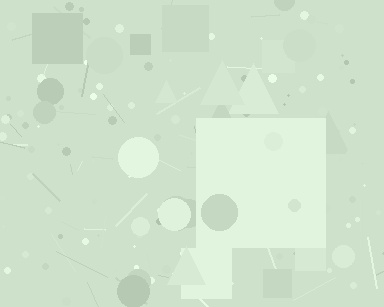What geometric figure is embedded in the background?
A square is embedded in the background.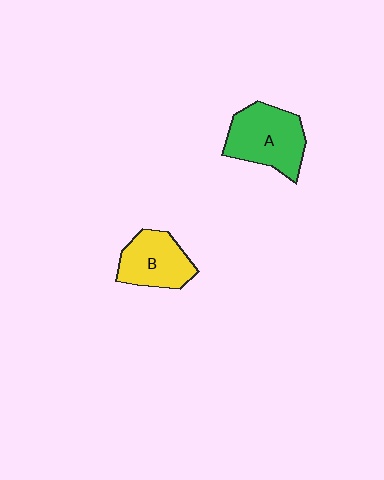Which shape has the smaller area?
Shape B (yellow).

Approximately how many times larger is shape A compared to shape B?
Approximately 1.3 times.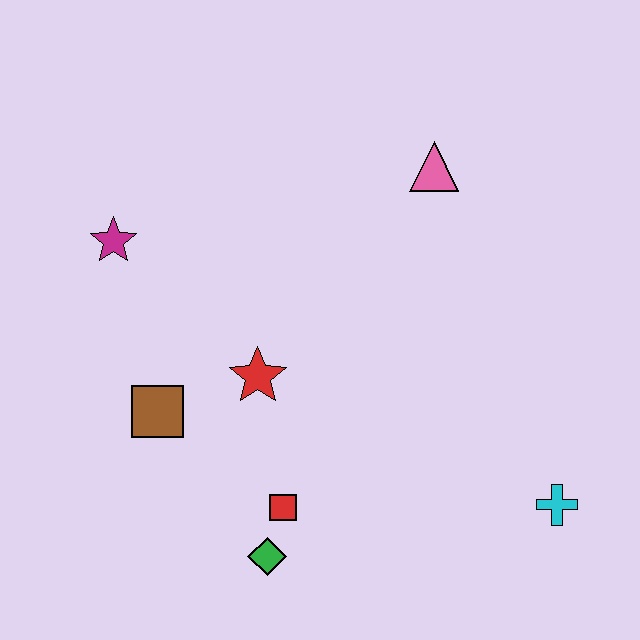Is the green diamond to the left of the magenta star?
No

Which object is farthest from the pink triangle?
The green diamond is farthest from the pink triangle.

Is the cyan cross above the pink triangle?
No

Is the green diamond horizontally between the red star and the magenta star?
No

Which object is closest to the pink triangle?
The red star is closest to the pink triangle.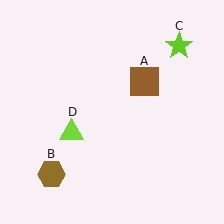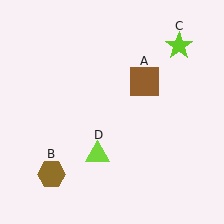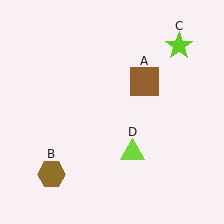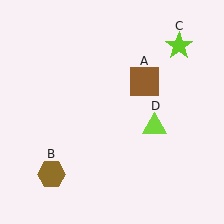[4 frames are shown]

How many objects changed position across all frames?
1 object changed position: lime triangle (object D).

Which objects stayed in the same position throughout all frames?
Brown square (object A) and brown hexagon (object B) and lime star (object C) remained stationary.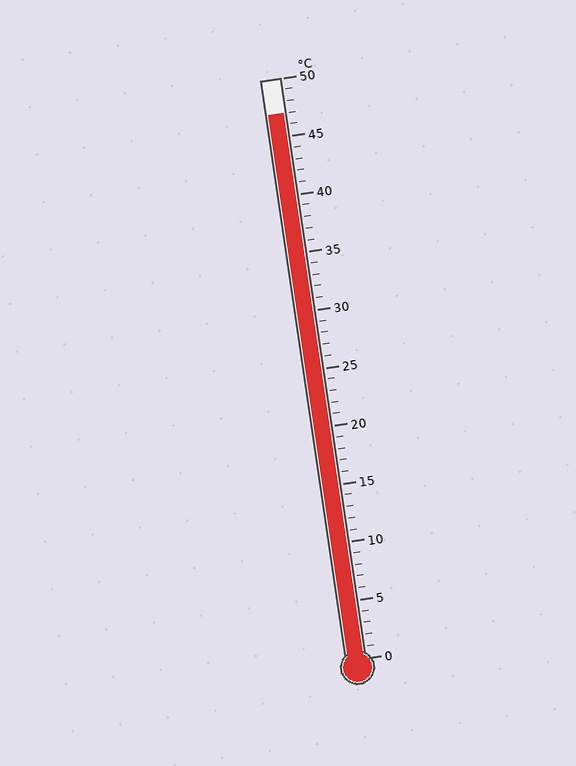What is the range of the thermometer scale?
The thermometer scale ranges from 0°C to 50°C.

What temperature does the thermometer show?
The thermometer shows approximately 47°C.